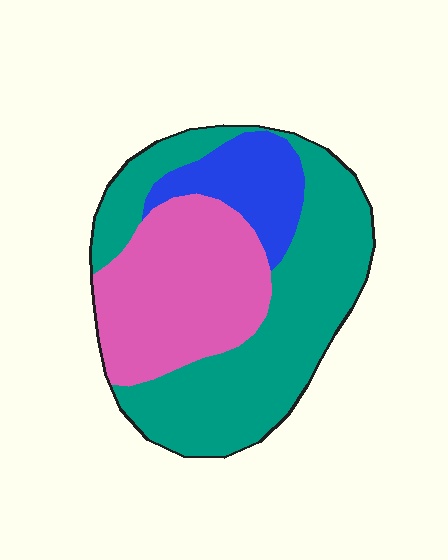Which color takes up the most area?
Teal, at roughly 50%.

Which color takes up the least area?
Blue, at roughly 15%.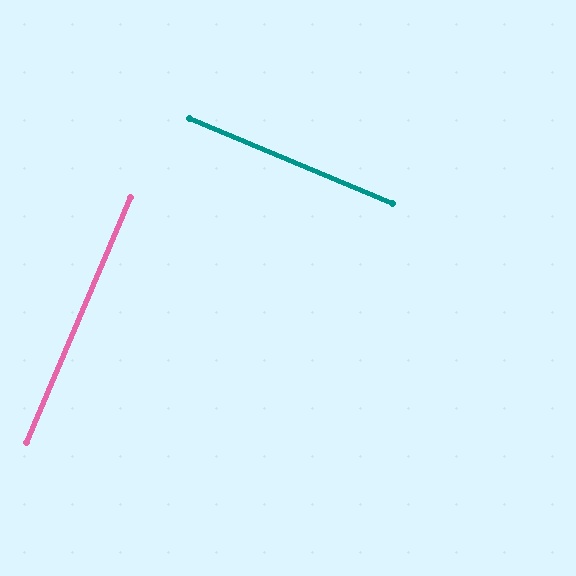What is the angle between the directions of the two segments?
Approximately 90 degrees.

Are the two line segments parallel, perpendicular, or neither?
Perpendicular — they meet at approximately 90°.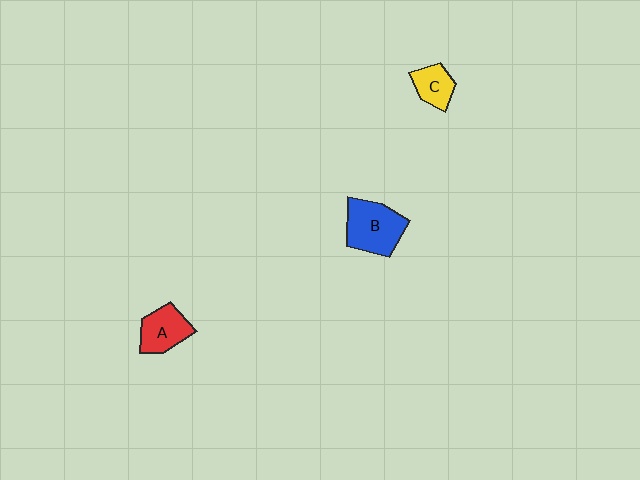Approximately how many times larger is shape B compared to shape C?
Approximately 1.9 times.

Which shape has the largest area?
Shape B (blue).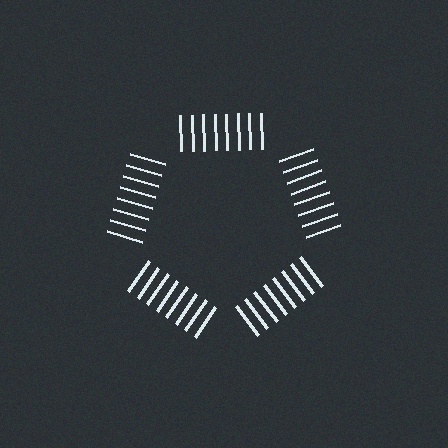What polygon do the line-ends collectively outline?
An illusory pentagon — the line segments terminate on its edges but no continuous stroke is drawn.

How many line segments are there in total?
40 — 8 along each of the 5 edges.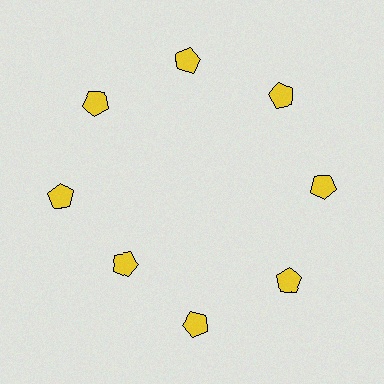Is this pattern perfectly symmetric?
No. The 8 yellow pentagons are arranged in a ring, but one element near the 8 o'clock position is pulled inward toward the center, breaking the 8-fold rotational symmetry.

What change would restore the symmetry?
The symmetry would be restored by moving it outward, back onto the ring so that all 8 pentagons sit at equal angles and equal distance from the center.